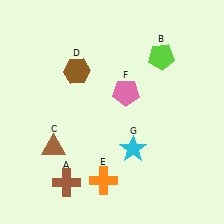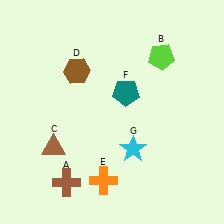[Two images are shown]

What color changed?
The pentagon (F) changed from pink in Image 1 to teal in Image 2.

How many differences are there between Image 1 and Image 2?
There is 1 difference between the two images.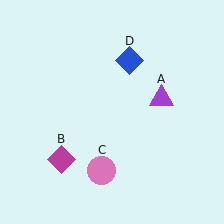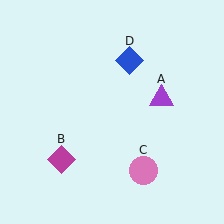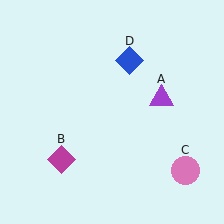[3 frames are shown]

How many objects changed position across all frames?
1 object changed position: pink circle (object C).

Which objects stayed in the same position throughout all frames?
Purple triangle (object A) and magenta diamond (object B) and blue diamond (object D) remained stationary.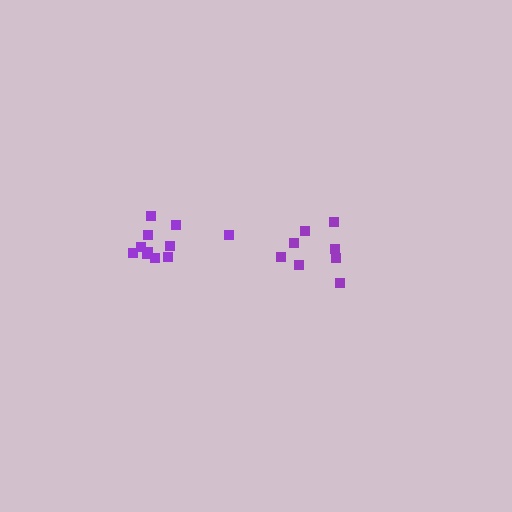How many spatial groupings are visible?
There are 2 spatial groupings.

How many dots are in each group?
Group 1: 8 dots, Group 2: 11 dots (19 total).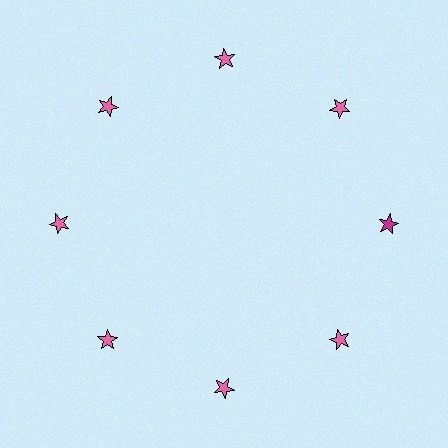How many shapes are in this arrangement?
There are 8 shapes arranged in a ring pattern.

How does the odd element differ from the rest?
It has a different color: magenta instead of pink.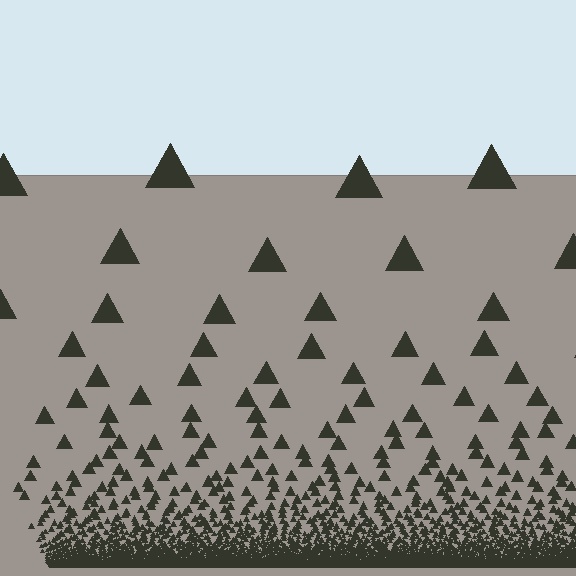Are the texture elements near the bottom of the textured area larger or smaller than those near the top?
Smaller. The gradient is inverted — elements near the bottom are smaller and denser.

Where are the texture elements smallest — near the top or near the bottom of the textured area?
Near the bottom.